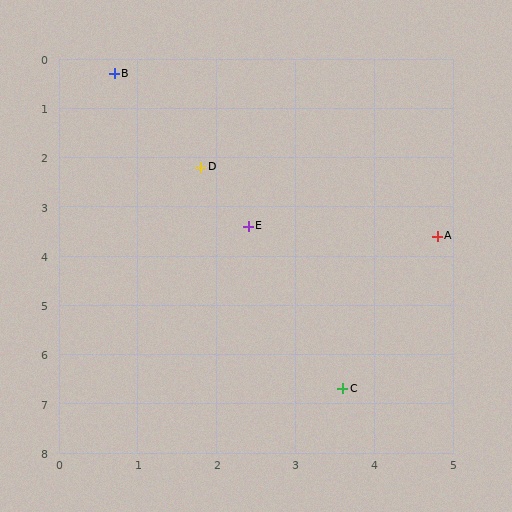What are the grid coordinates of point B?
Point B is at approximately (0.7, 0.3).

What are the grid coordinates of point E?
Point E is at approximately (2.4, 3.4).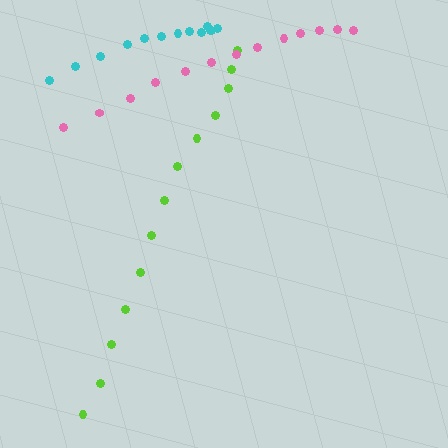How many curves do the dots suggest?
There are 3 distinct paths.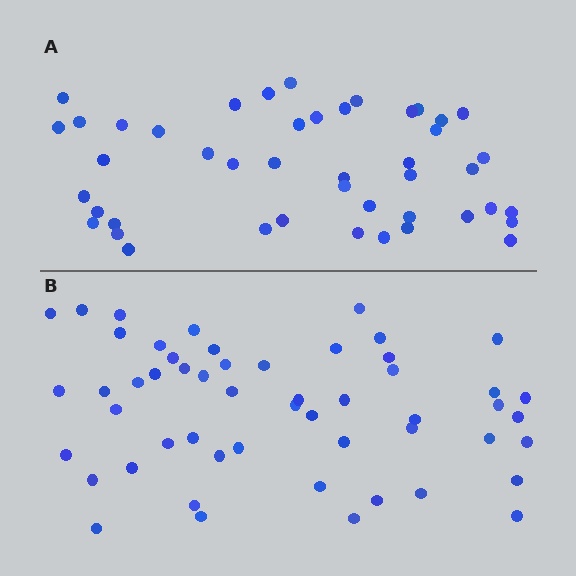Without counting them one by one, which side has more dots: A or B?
Region B (the bottom region) has more dots.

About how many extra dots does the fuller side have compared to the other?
Region B has roughly 8 or so more dots than region A.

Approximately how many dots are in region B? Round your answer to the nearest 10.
About 50 dots. (The exact count is 53, which rounds to 50.)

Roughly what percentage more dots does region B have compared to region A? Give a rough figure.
About 20% more.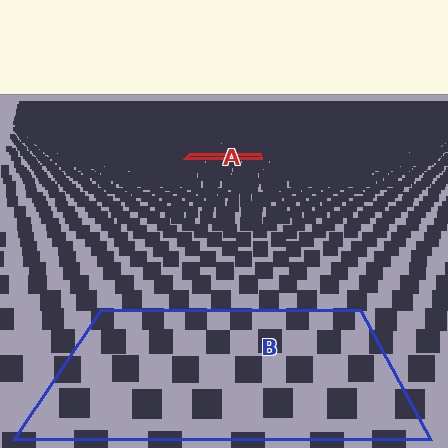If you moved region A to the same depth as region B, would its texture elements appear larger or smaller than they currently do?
They would appear larger. At a closer depth, the same texture elements are projected at a bigger on-screen size.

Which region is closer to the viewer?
Region B is closer. The texture elements there are larger and more spread out.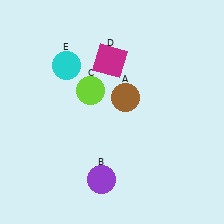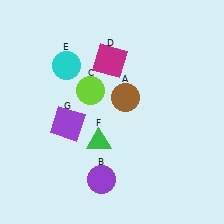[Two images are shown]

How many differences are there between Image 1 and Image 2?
There are 2 differences between the two images.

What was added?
A green triangle (F), a purple square (G) were added in Image 2.